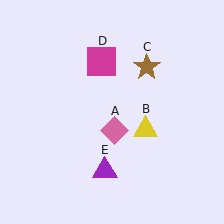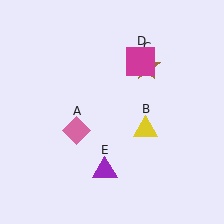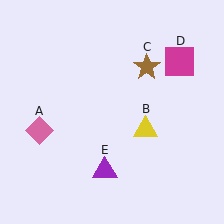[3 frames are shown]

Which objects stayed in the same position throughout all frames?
Yellow triangle (object B) and brown star (object C) and purple triangle (object E) remained stationary.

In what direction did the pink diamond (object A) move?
The pink diamond (object A) moved left.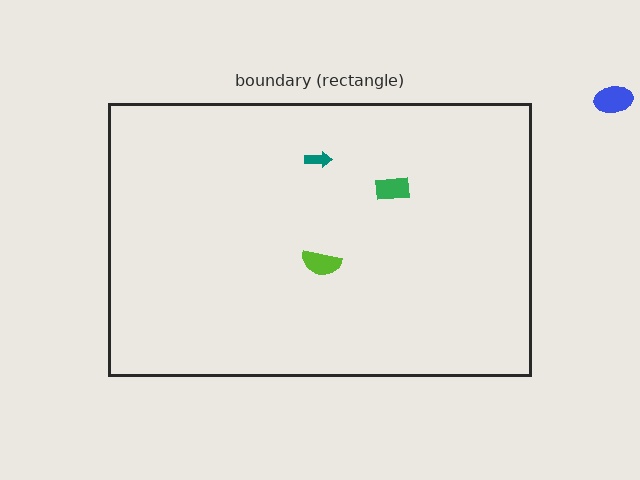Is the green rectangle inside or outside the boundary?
Inside.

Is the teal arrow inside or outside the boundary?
Inside.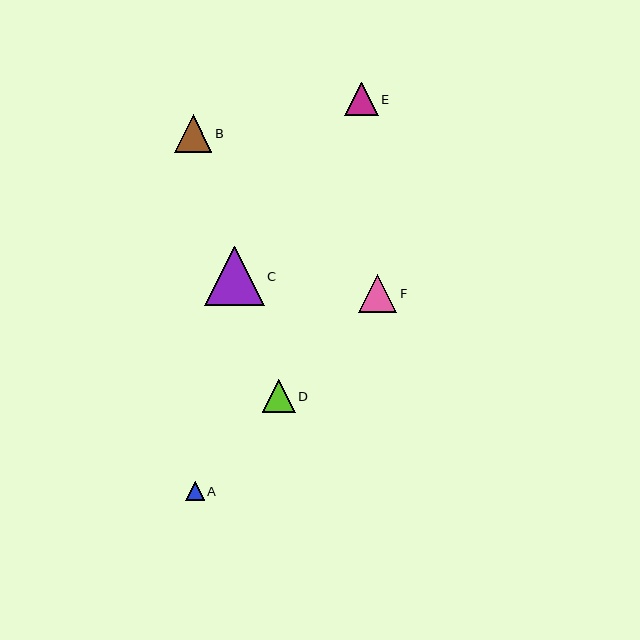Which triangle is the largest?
Triangle C is the largest with a size of approximately 60 pixels.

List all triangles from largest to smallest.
From largest to smallest: C, F, B, E, D, A.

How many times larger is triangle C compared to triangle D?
Triangle C is approximately 1.8 times the size of triangle D.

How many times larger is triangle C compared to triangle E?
Triangle C is approximately 1.8 times the size of triangle E.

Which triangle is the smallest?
Triangle A is the smallest with a size of approximately 19 pixels.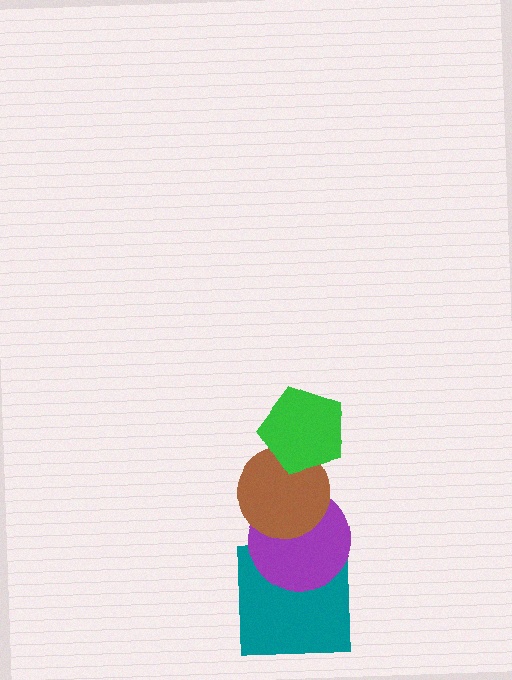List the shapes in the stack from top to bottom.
From top to bottom: the green pentagon, the brown circle, the purple circle, the teal square.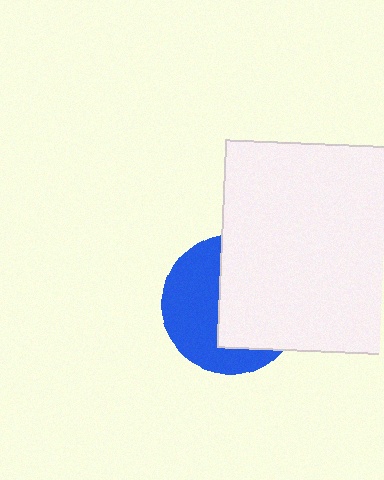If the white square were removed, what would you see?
You would see the complete blue circle.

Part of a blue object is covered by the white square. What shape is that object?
It is a circle.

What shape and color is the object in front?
The object in front is a white square.